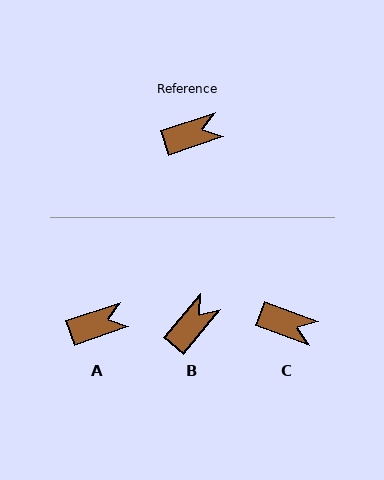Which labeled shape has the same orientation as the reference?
A.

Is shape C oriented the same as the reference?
No, it is off by about 39 degrees.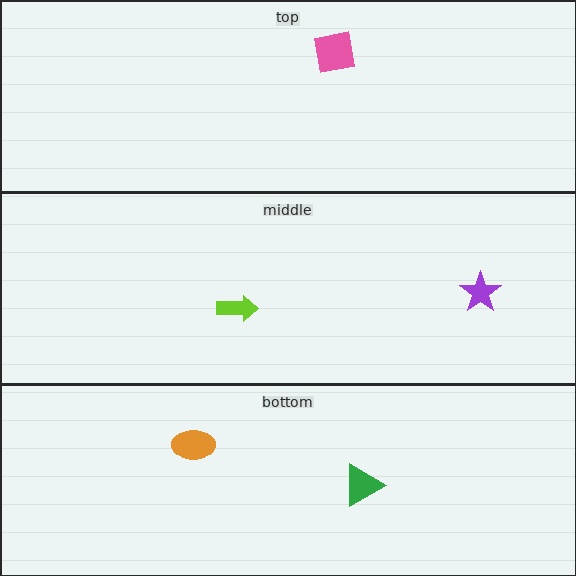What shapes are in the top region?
The pink square.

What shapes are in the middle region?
The purple star, the lime arrow.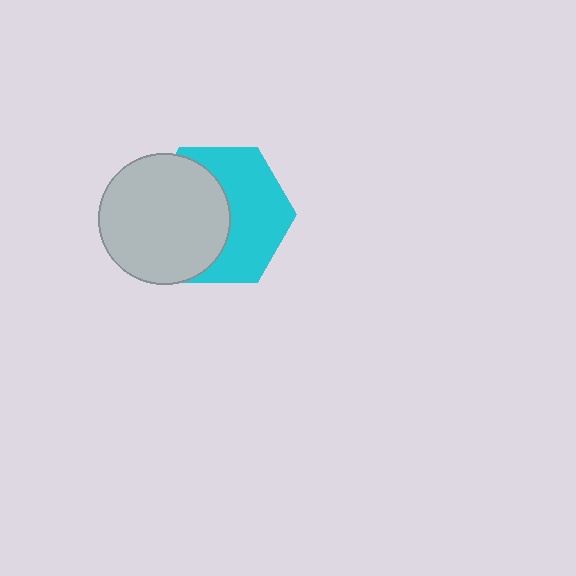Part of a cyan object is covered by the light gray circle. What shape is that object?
It is a hexagon.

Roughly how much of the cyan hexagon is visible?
About half of it is visible (roughly 52%).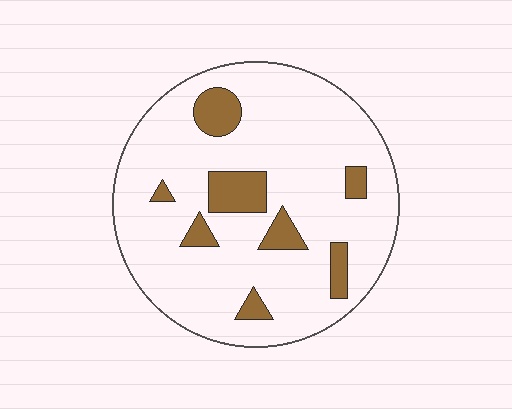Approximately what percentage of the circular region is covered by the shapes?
Approximately 15%.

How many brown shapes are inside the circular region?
8.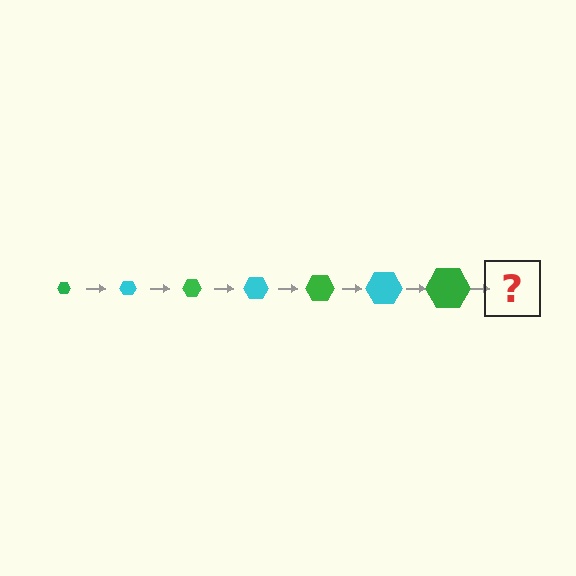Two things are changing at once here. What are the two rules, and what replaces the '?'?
The two rules are that the hexagon grows larger each step and the color cycles through green and cyan. The '?' should be a cyan hexagon, larger than the previous one.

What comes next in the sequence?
The next element should be a cyan hexagon, larger than the previous one.